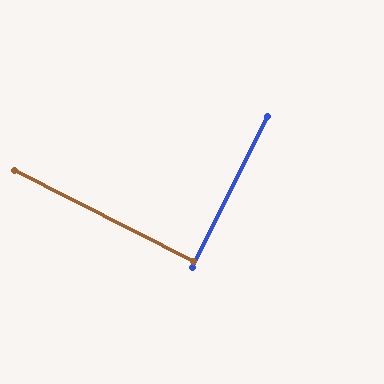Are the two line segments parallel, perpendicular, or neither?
Perpendicular — they meet at approximately 89°.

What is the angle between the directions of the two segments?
Approximately 89 degrees.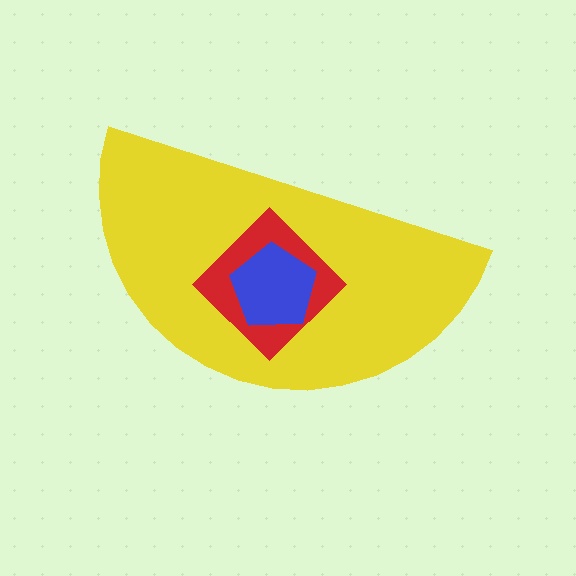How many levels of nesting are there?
3.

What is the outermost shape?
The yellow semicircle.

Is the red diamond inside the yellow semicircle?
Yes.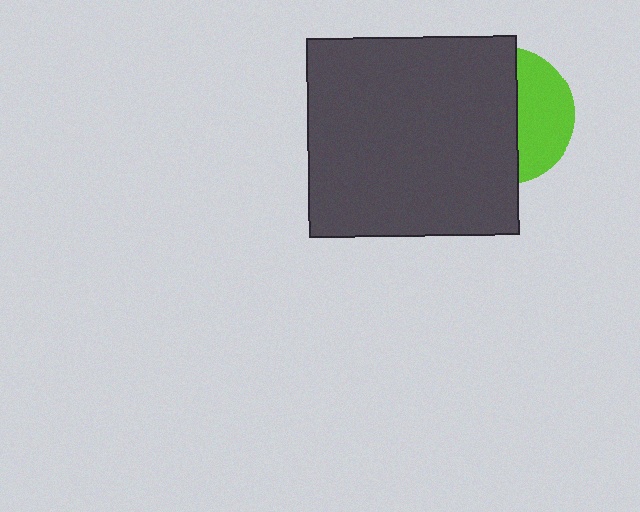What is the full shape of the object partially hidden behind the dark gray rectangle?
The partially hidden object is a lime circle.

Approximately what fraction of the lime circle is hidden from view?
Roughly 60% of the lime circle is hidden behind the dark gray rectangle.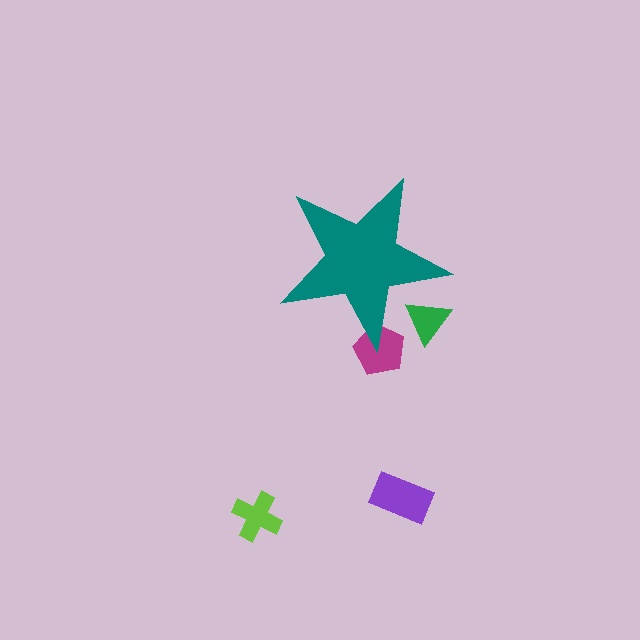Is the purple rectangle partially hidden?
No, the purple rectangle is fully visible.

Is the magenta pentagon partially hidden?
Yes, the magenta pentagon is partially hidden behind the teal star.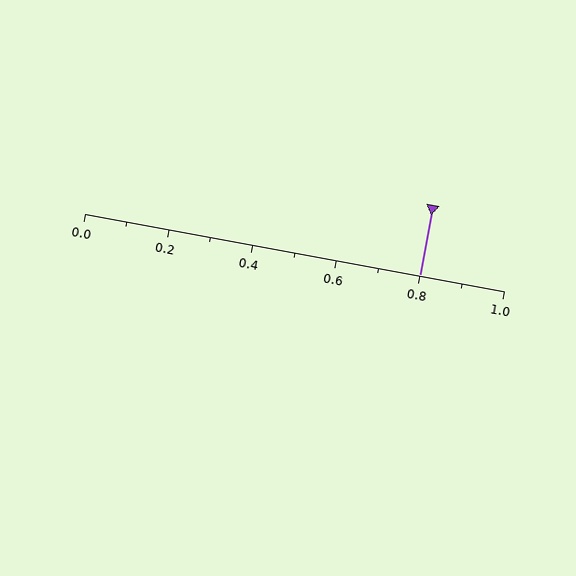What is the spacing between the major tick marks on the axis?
The major ticks are spaced 0.2 apart.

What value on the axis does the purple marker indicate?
The marker indicates approximately 0.8.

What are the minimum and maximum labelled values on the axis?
The axis runs from 0.0 to 1.0.